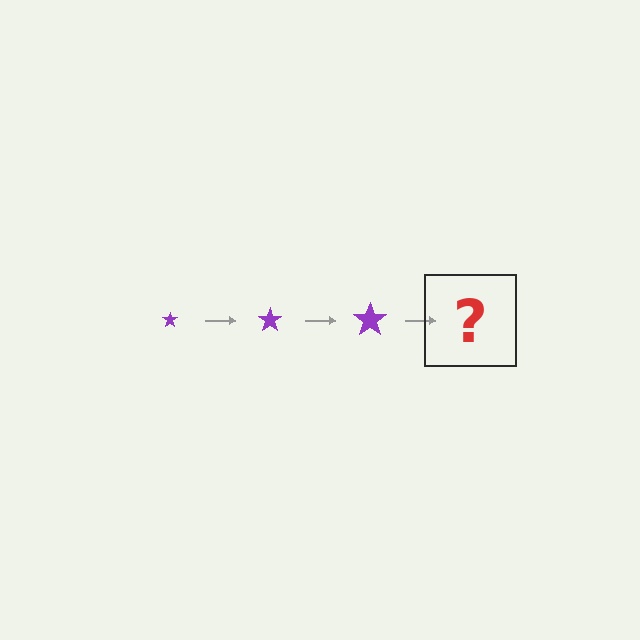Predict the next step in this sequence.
The next step is a purple star, larger than the previous one.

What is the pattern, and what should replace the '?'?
The pattern is that the star gets progressively larger each step. The '?' should be a purple star, larger than the previous one.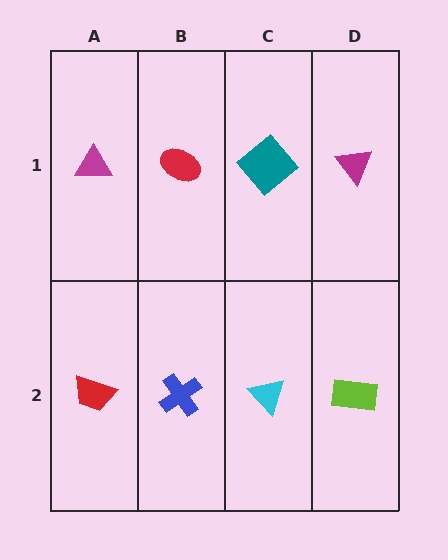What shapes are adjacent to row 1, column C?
A cyan triangle (row 2, column C), a red ellipse (row 1, column B), a magenta triangle (row 1, column D).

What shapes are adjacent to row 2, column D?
A magenta triangle (row 1, column D), a cyan triangle (row 2, column C).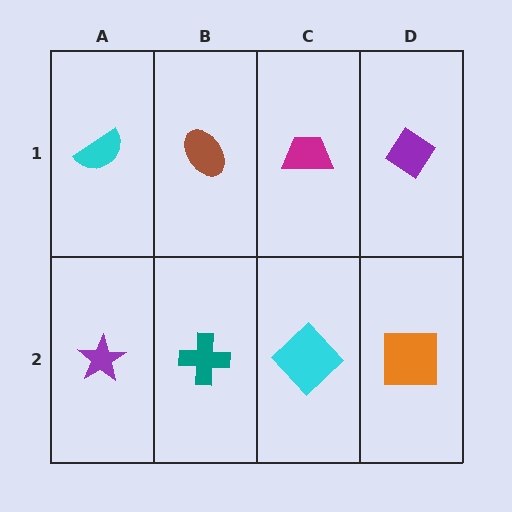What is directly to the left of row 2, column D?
A cyan diamond.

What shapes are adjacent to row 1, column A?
A purple star (row 2, column A), a brown ellipse (row 1, column B).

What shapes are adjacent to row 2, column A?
A cyan semicircle (row 1, column A), a teal cross (row 2, column B).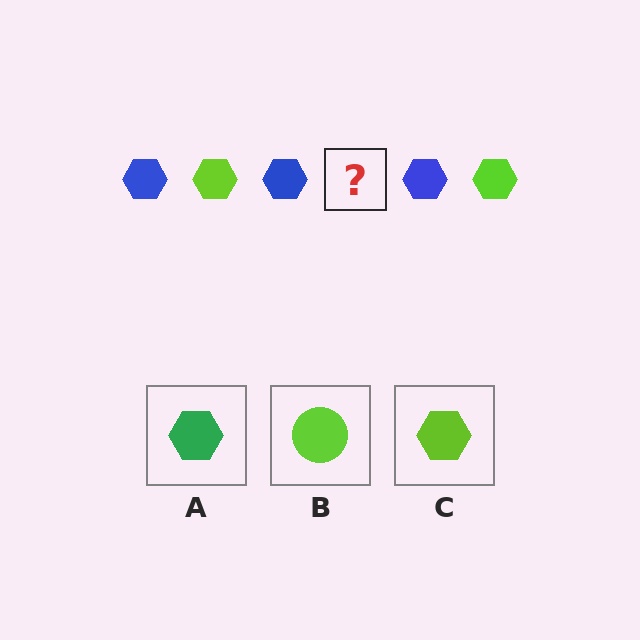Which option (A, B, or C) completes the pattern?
C.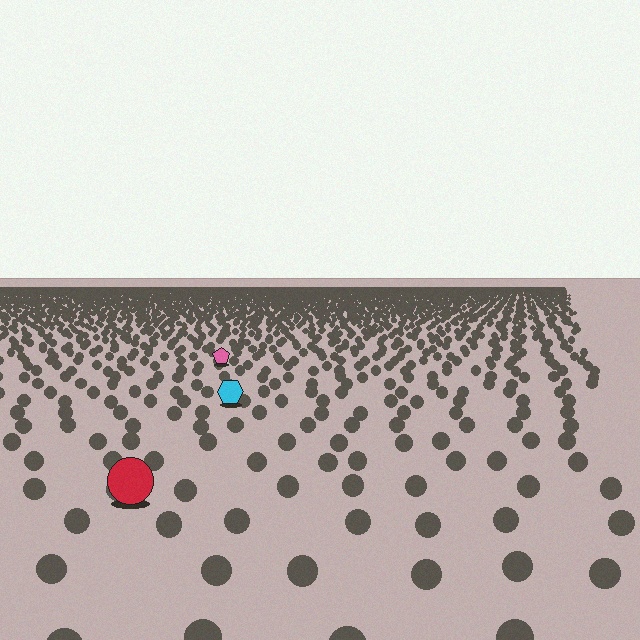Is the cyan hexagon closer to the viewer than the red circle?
No. The red circle is closer — you can tell from the texture gradient: the ground texture is coarser near it.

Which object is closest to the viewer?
The red circle is closest. The texture marks near it are larger and more spread out.